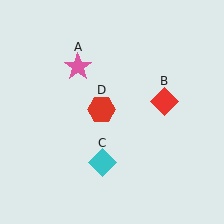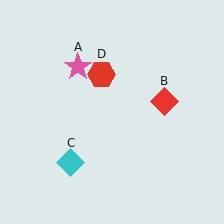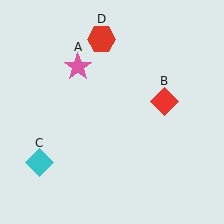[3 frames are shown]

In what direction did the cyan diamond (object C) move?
The cyan diamond (object C) moved left.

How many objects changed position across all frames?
2 objects changed position: cyan diamond (object C), red hexagon (object D).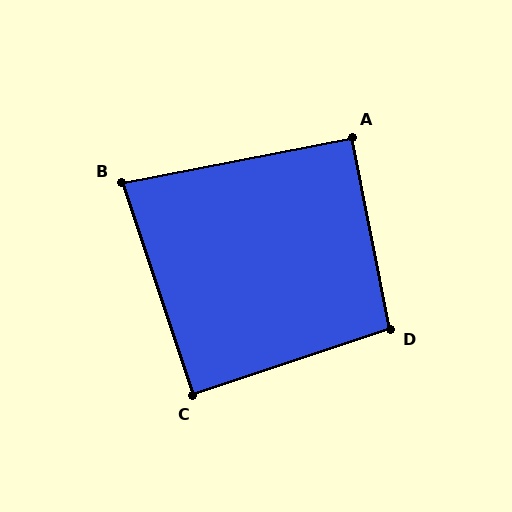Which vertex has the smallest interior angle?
B, at approximately 83 degrees.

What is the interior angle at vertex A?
Approximately 90 degrees (approximately right).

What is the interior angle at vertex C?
Approximately 90 degrees (approximately right).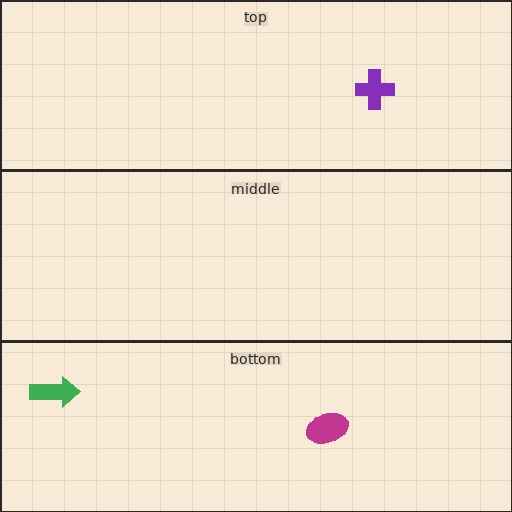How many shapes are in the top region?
1.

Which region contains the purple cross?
The top region.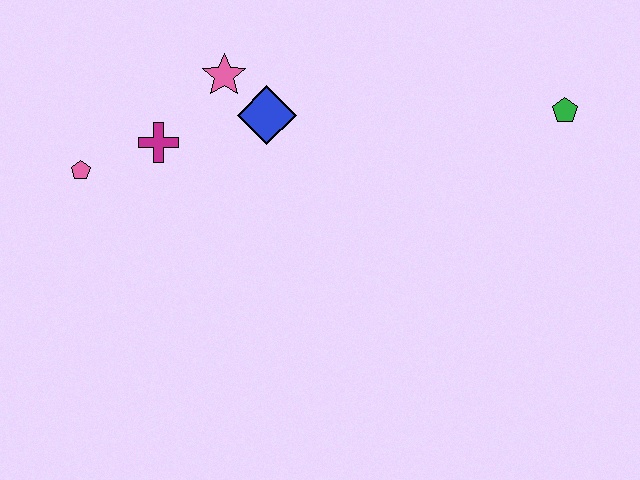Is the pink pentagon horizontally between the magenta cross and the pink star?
No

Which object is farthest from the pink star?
The green pentagon is farthest from the pink star.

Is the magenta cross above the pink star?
No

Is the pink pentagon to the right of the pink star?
No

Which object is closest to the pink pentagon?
The magenta cross is closest to the pink pentagon.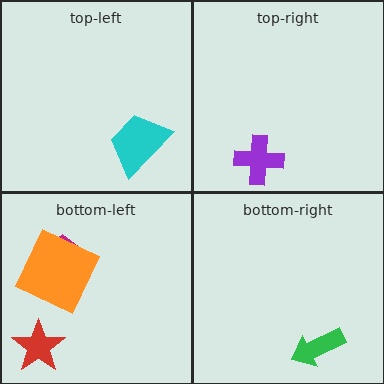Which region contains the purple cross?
The top-right region.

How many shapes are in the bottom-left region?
3.